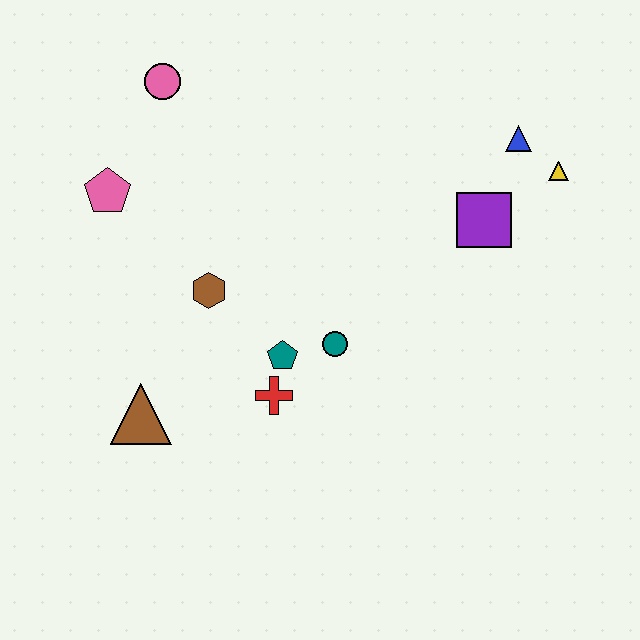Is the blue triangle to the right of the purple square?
Yes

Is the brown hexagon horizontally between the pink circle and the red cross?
Yes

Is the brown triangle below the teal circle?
Yes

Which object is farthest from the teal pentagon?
The yellow triangle is farthest from the teal pentagon.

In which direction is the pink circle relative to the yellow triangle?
The pink circle is to the left of the yellow triangle.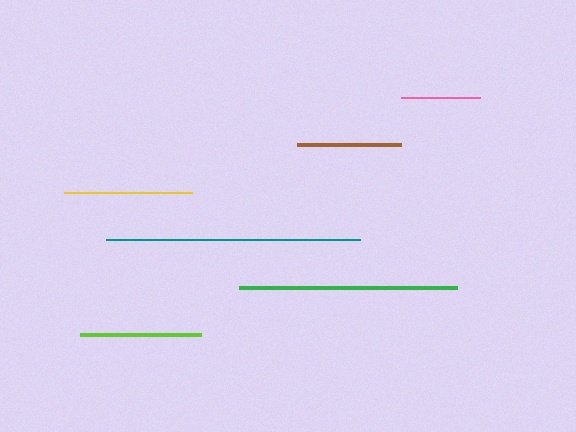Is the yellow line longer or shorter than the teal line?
The teal line is longer than the yellow line.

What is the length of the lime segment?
The lime segment is approximately 121 pixels long.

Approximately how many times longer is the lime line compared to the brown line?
The lime line is approximately 1.2 times the length of the brown line.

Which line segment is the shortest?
The pink line is the shortest at approximately 79 pixels.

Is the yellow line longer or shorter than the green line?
The green line is longer than the yellow line.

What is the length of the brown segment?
The brown segment is approximately 104 pixels long.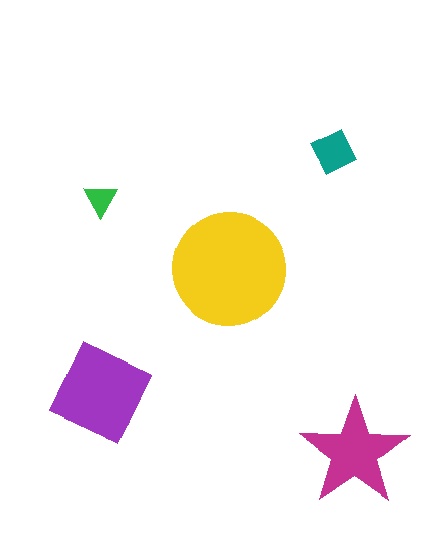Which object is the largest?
The yellow circle.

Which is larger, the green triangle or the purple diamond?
The purple diamond.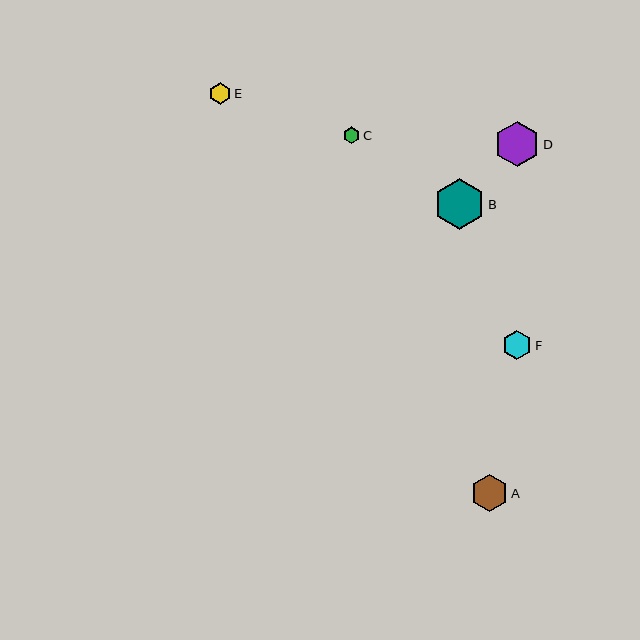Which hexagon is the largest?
Hexagon B is the largest with a size of approximately 50 pixels.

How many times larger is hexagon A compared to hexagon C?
Hexagon A is approximately 2.2 times the size of hexagon C.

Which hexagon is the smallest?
Hexagon C is the smallest with a size of approximately 17 pixels.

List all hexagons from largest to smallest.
From largest to smallest: B, D, A, F, E, C.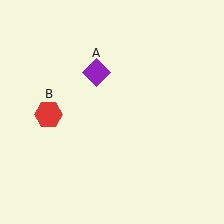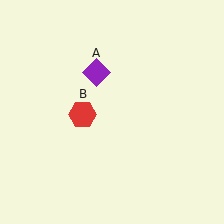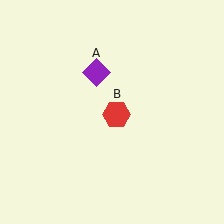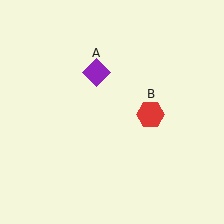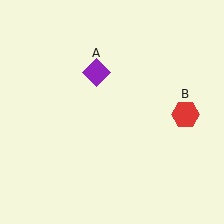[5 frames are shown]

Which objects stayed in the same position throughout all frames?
Purple diamond (object A) remained stationary.